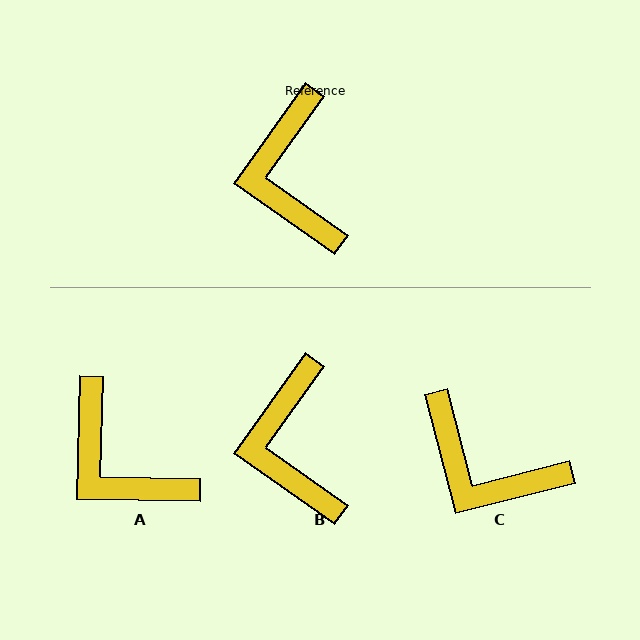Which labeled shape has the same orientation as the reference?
B.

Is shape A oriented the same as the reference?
No, it is off by about 34 degrees.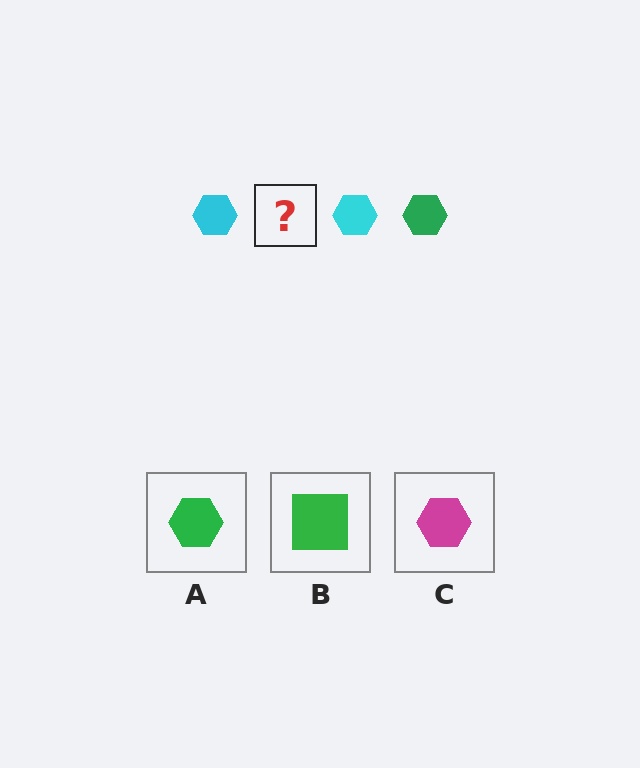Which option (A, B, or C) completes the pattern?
A.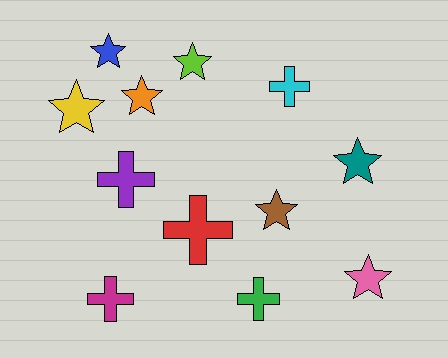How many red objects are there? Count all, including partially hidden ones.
There is 1 red object.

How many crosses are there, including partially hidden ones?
There are 5 crosses.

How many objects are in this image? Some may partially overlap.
There are 12 objects.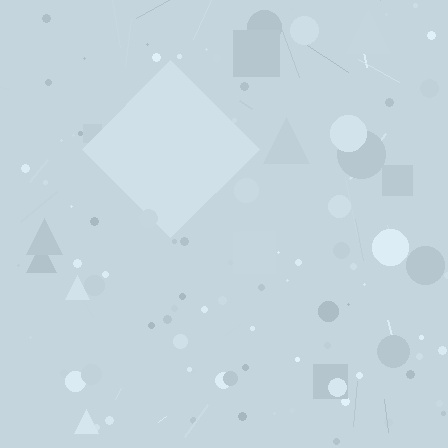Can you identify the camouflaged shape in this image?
The camouflaged shape is a diamond.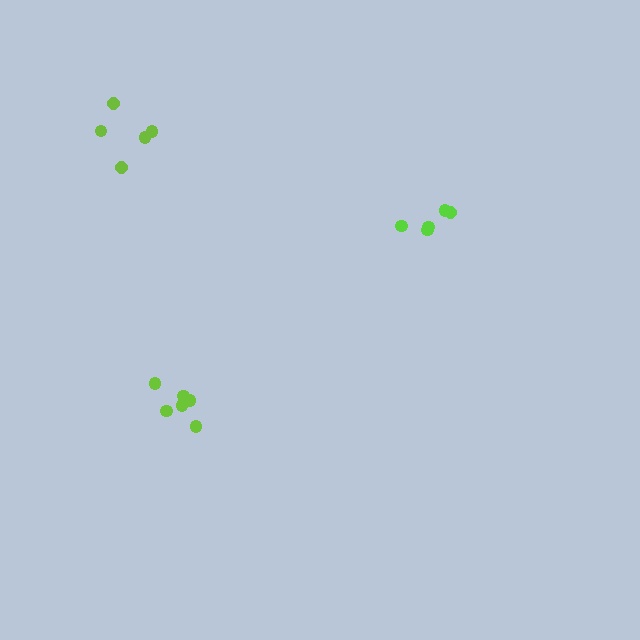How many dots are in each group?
Group 1: 6 dots, Group 2: 5 dots, Group 3: 5 dots (16 total).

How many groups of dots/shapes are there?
There are 3 groups.